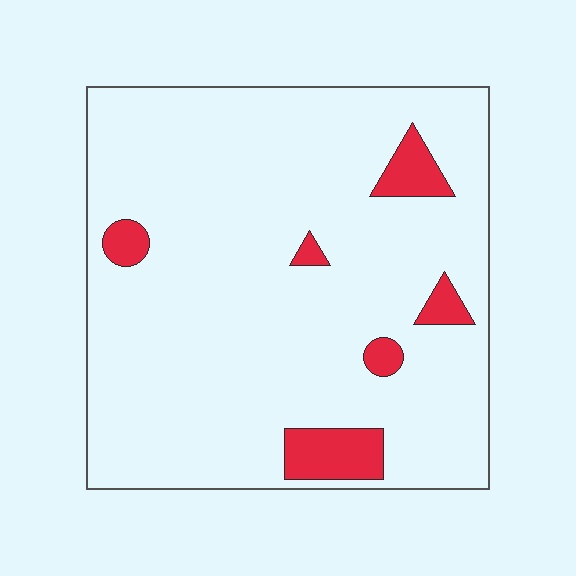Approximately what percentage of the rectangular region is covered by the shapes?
Approximately 10%.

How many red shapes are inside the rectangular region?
6.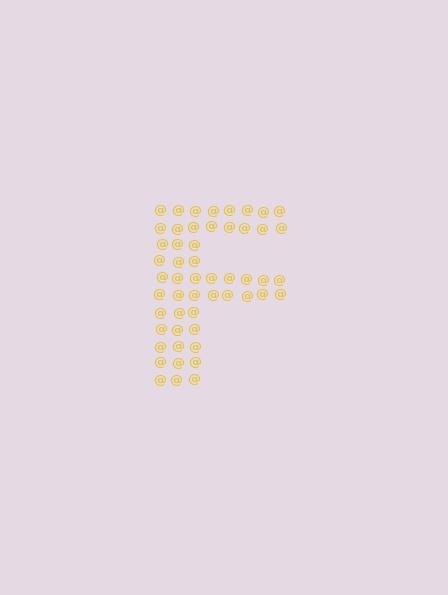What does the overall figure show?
The overall figure shows the letter F.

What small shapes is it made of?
It is made of small at signs.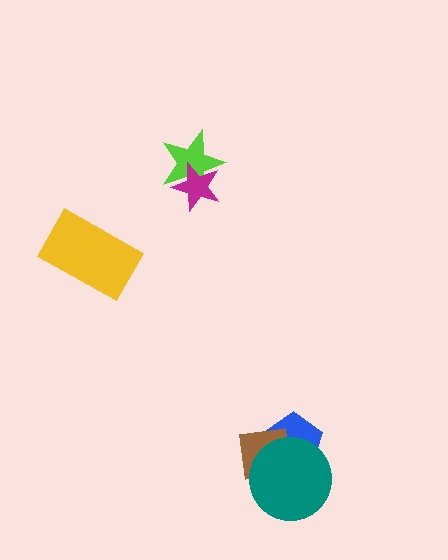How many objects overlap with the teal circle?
2 objects overlap with the teal circle.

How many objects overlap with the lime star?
1 object overlaps with the lime star.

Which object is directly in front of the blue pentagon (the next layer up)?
The brown square is directly in front of the blue pentagon.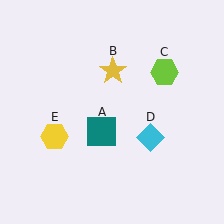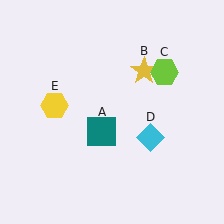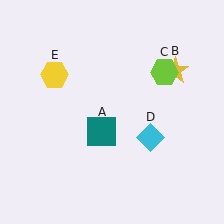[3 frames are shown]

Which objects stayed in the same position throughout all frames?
Teal square (object A) and lime hexagon (object C) and cyan diamond (object D) remained stationary.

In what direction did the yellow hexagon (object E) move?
The yellow hexagon (object E) moved up.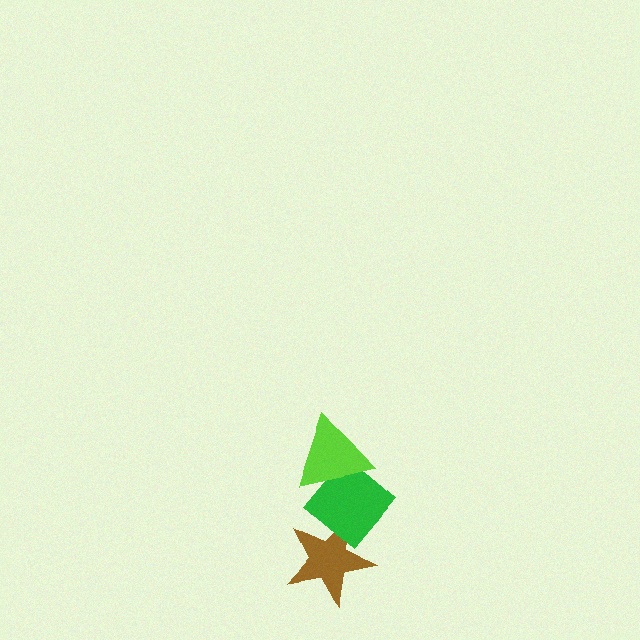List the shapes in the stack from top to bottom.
From top to bottom: the lime triangle, the green diamond, the brown star.